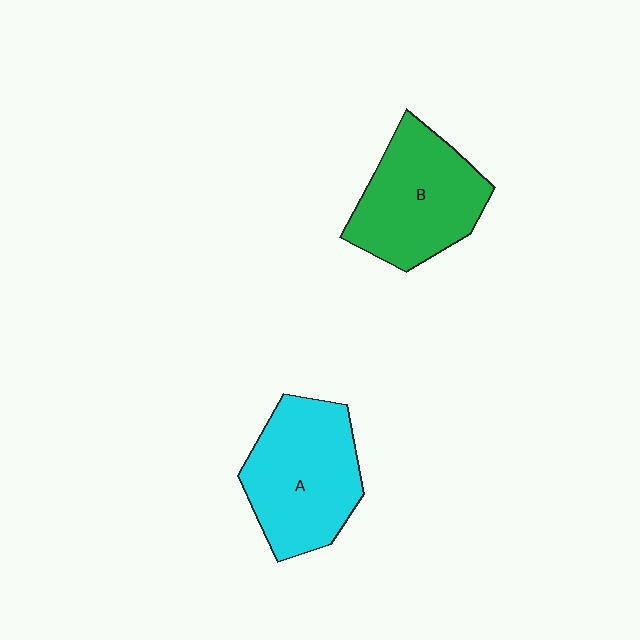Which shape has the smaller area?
Shape B (green).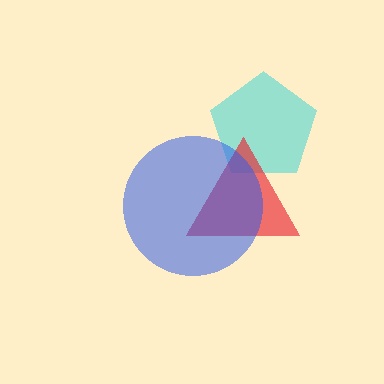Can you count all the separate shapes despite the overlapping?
Yes, there are 3 separate shapes.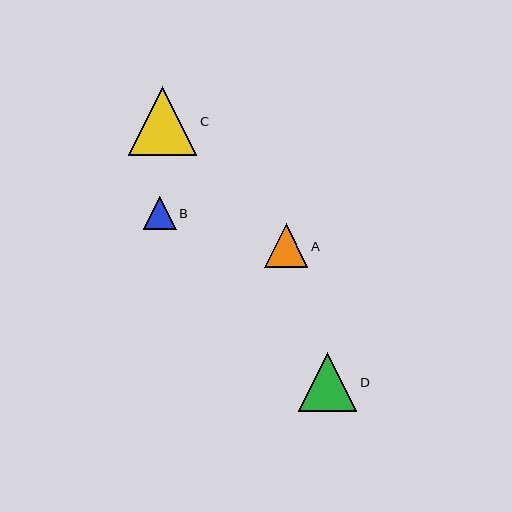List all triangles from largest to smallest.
From largest to smallest: C, D, A, B.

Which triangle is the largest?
Triangle C is the largest with a size of approximately 68 pixels.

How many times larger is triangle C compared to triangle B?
Triangle C is approximately 2.1 times the size of triangle B.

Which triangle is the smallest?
Triangle B is the smallest with a size of approximately 33 pixels.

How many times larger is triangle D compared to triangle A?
Triangle D is approximately 1.3 times the size of triangle A.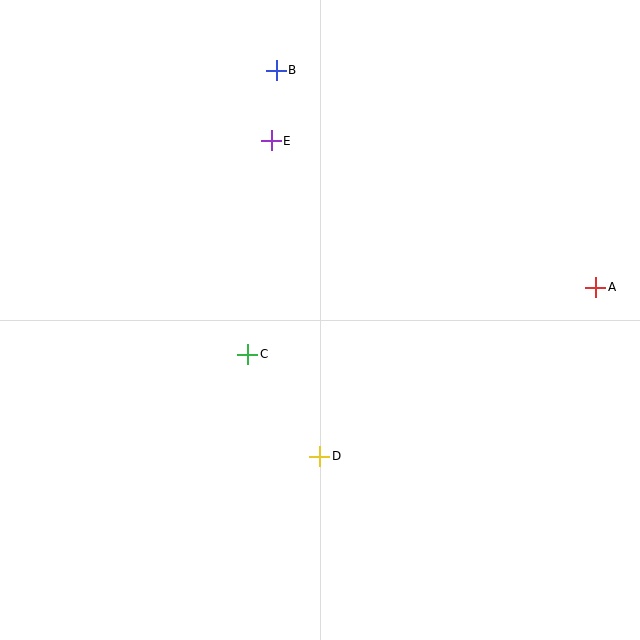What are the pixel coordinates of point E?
Point E is at (271, 141).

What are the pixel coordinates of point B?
Point B is at (276, 70).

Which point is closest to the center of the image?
Point C at (248, 354) is closest to the center.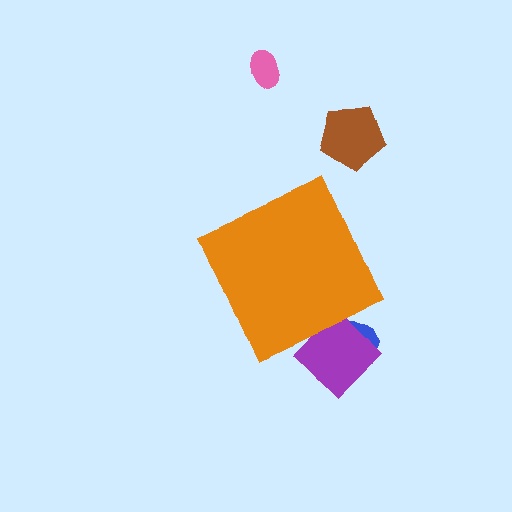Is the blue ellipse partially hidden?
Yes, the blue ellipse is partially hidden behind the orange diamond.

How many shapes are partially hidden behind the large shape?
2 shapes are partially hidden.